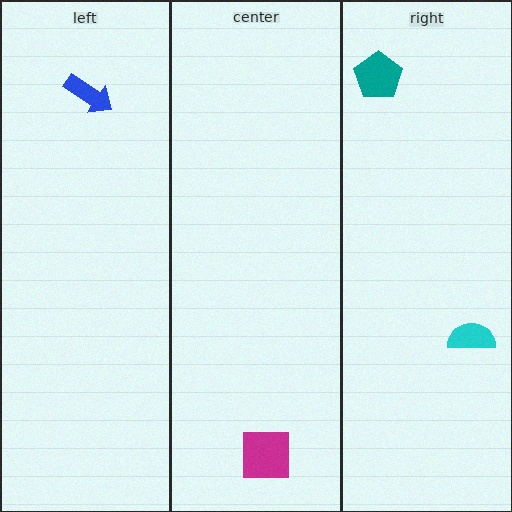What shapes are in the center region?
The magenta square.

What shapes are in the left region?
The blue arrow.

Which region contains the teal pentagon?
The right region.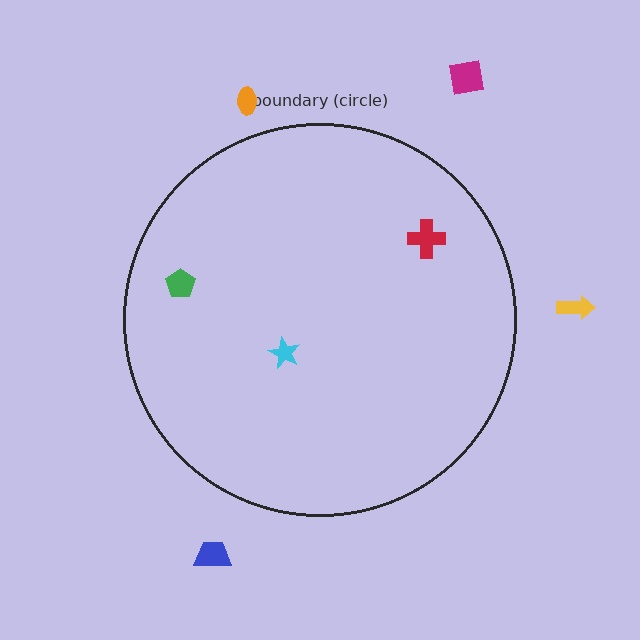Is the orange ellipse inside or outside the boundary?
Outside.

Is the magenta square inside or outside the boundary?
Outside.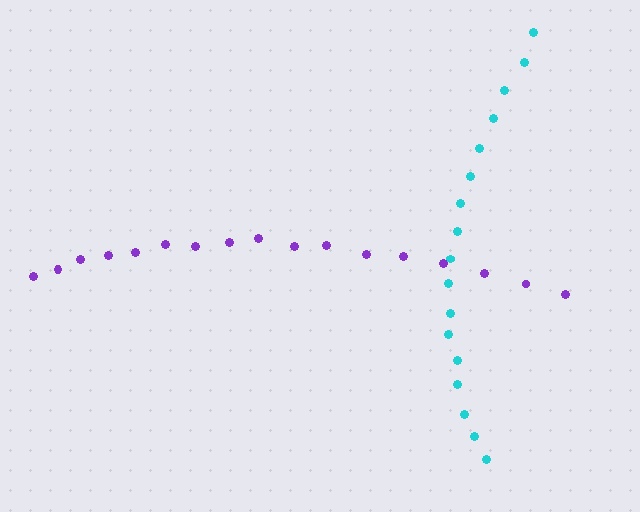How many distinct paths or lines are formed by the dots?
There are 2 distinct paths.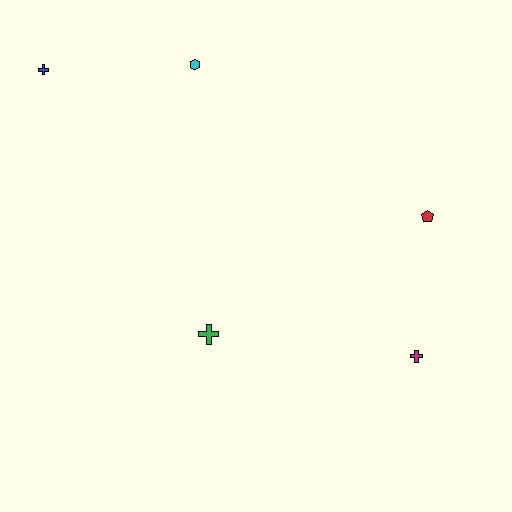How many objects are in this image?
There are 5 objects.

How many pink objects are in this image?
There are no pink objects.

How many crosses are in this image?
There are 3 crosses.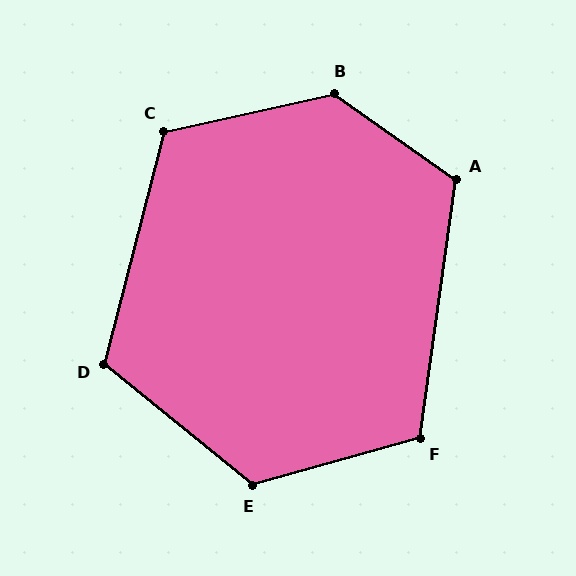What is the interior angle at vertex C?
Approximately 117 degrees (obtuse).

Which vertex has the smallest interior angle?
F, at approximately 113 degrees.